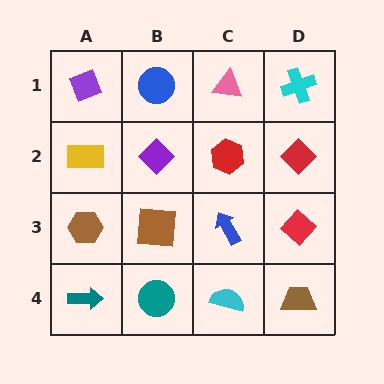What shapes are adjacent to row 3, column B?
A purple diamond (row 2, column B), a teal circle (row 4, column B), a brown hexagon (row 3, column A), a blue arrow (row 3, column C).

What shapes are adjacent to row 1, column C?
A red hexagon (row 2, column C), a blue circle (row 1, column B), a cyan cross (row 1, column D).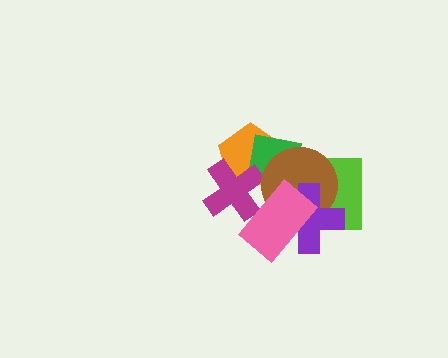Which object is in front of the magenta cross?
The pink rectangle is in front of the magenta cross.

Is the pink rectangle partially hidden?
No, no other shape covers it.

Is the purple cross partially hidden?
Yes, it is partially covered by another shape.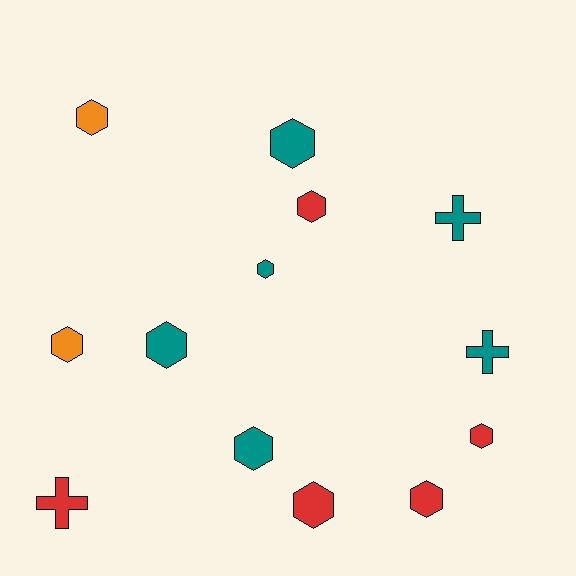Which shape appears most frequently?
Hexagon, with 10 objects.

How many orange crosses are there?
There are no orange crosses.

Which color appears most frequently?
Teal, with 6 objects.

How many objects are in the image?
There are 13 objects.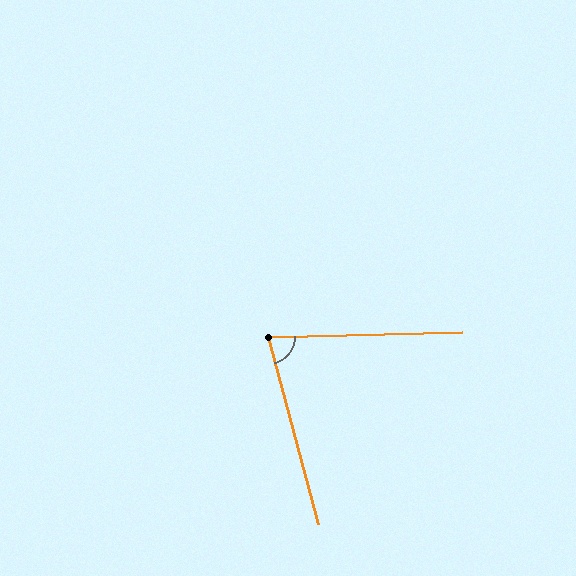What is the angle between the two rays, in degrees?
Approximately 76 degrees.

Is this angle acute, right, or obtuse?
It is acute.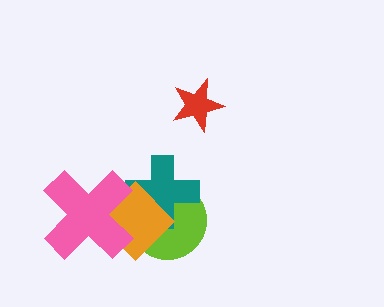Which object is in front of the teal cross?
The orange diamond is in front of the teal cross.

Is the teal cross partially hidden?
Yes, it is partially covered by another shape.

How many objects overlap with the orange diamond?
3 objects overlap with the orange diamond.